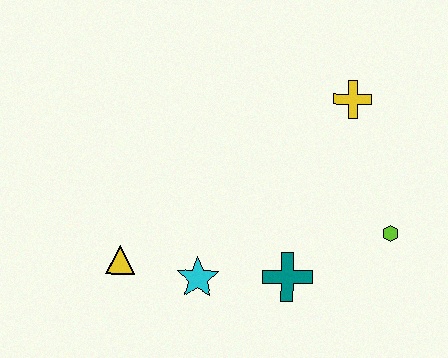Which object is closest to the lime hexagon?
The teal cross is closest to the lime hexagon.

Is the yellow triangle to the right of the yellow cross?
No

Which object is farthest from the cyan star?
The yellow cross is farthest from the cyan star.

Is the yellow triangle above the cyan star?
Yes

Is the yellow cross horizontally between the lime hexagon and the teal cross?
Yes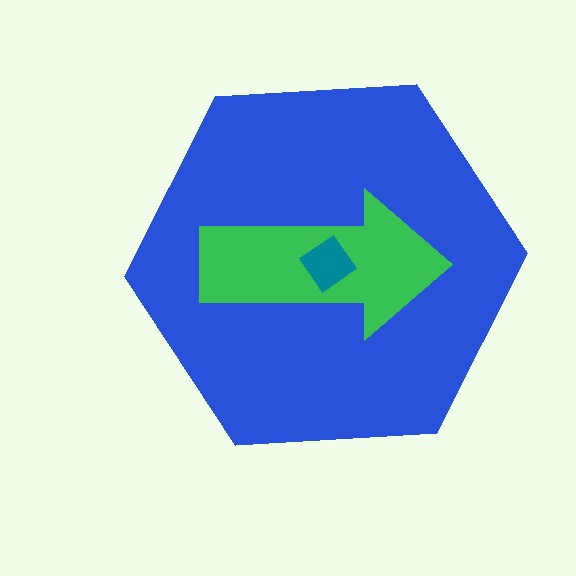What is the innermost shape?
The teal diamond.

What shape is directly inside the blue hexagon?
The green arrow.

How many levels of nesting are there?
3.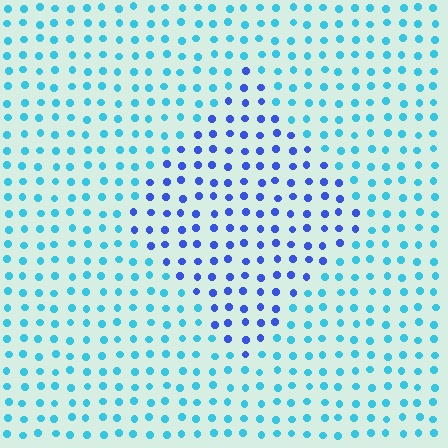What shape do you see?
I see a diamond.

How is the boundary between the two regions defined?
The boundary is defined purely by a slight shift in hue (about 41 degrees). Spacing, size, and orientation are identical on both sides.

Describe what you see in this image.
The image is filled with small cyan elements in a uniform arrangement. A diamond-shaped region is visible where the elements are tinted to a slightly different hue, forming a subtle color boundary.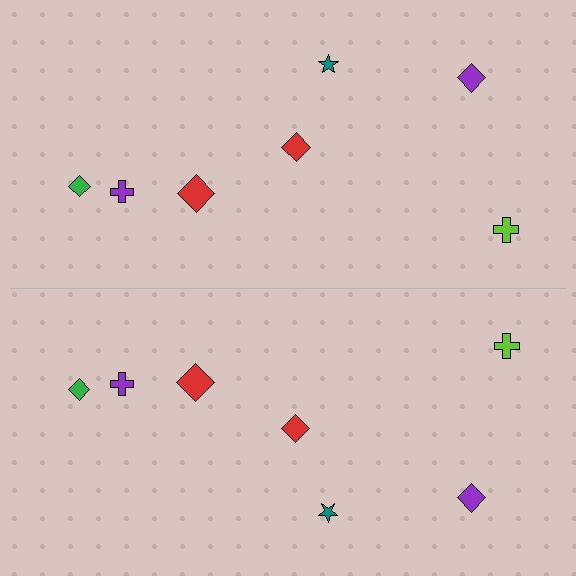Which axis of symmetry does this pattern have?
The pattern has a horizontal axis of symmetry running through the center of the image.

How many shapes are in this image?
There are 14 shapes in this image.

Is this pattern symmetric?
Yes, this pattern has bilateral (reflection) symmetry.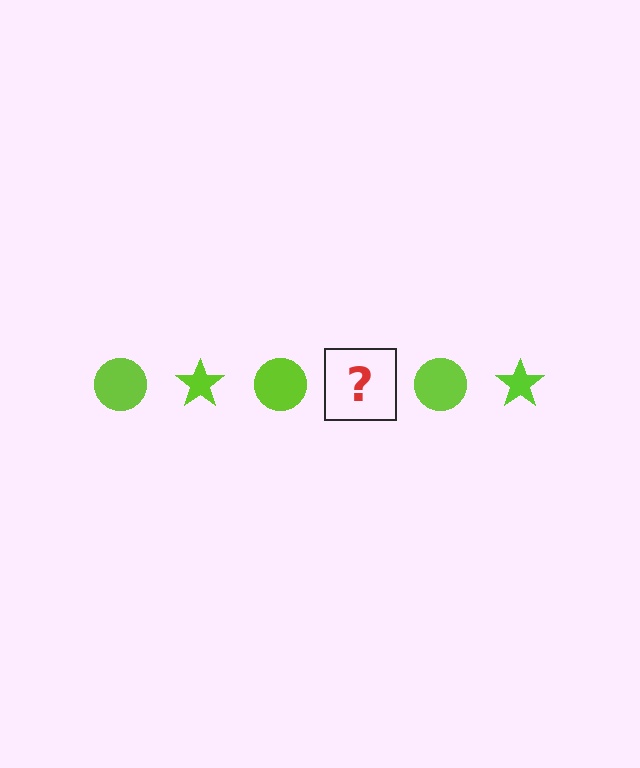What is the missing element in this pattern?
The missing element is a lime star.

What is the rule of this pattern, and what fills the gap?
The rule is that the pattern cycles through circle, star shapes in lime. The gap should be filled with a lime star.